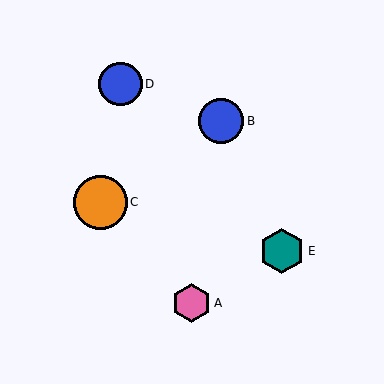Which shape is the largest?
The orange circle (labeled C) is the largest.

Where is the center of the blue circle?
The center of the blue circle is at (221, 121).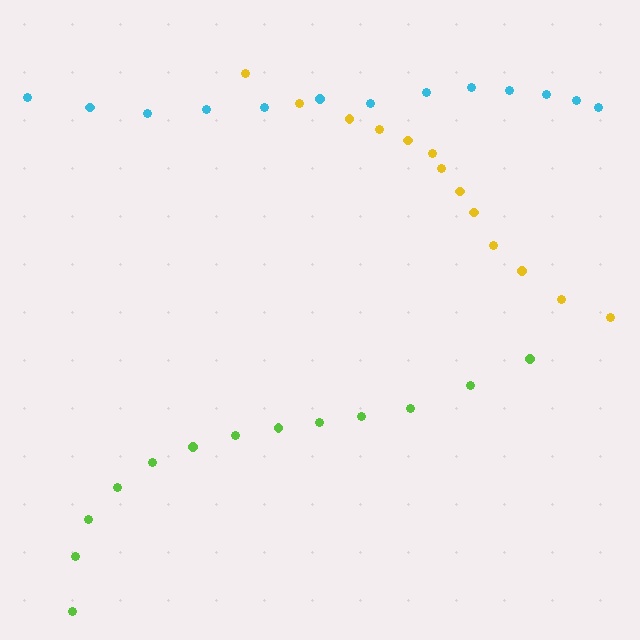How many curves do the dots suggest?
There are 3 distinct paths.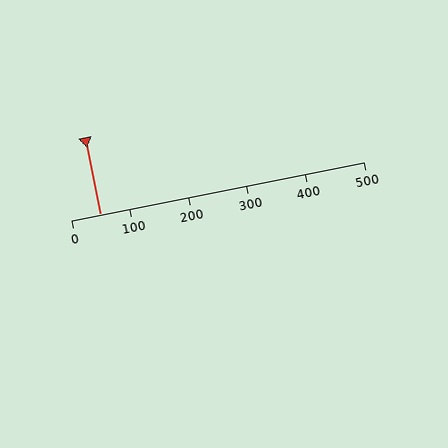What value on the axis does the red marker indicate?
The marker indicates approximately 50.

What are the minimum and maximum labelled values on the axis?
The axis runs from 0 to 500.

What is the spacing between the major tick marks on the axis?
The major ticks are spaced 100 apart.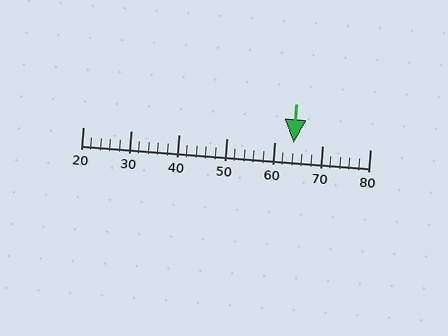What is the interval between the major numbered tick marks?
The major tick marks are spaced 10 units apart.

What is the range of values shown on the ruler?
The ruler shows values from 20 to 80.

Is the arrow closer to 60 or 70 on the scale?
The arrow is closer to 60.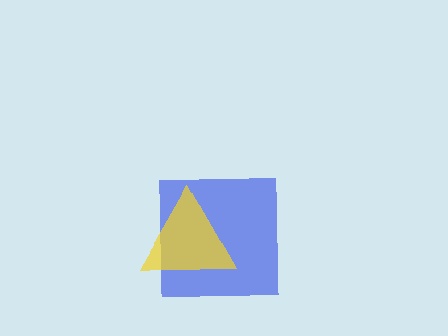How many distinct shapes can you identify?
There are 2 distinct shapes: a blue square, a yellow triangle.